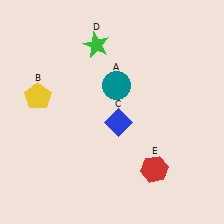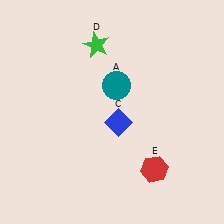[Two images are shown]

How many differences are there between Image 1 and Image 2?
There is 1 difference between the two images.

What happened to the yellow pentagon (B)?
The yellow pentagon (B) was removed in Image 2. It was in the top-left area of Image 1.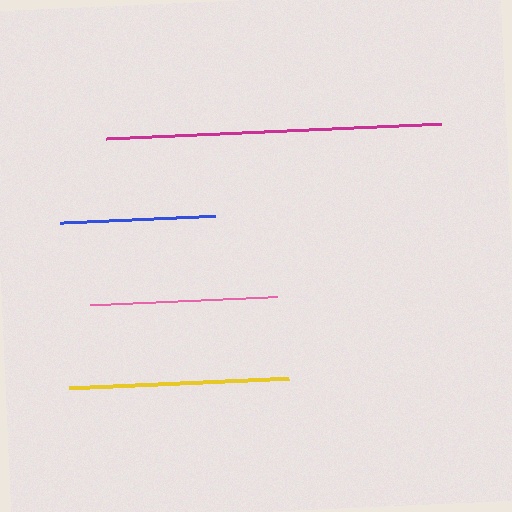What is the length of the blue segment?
The blue segment is approximately 155 pixels long.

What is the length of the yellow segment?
The yellow segment is approximately 219 pixels long.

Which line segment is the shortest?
The blue line is the shortest at approximately 155 pixels.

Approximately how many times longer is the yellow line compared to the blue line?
The yellow line is approximately 1.4 times the length of the blue line.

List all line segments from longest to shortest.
From longest to shortest: magenta, yellow, pink, blue.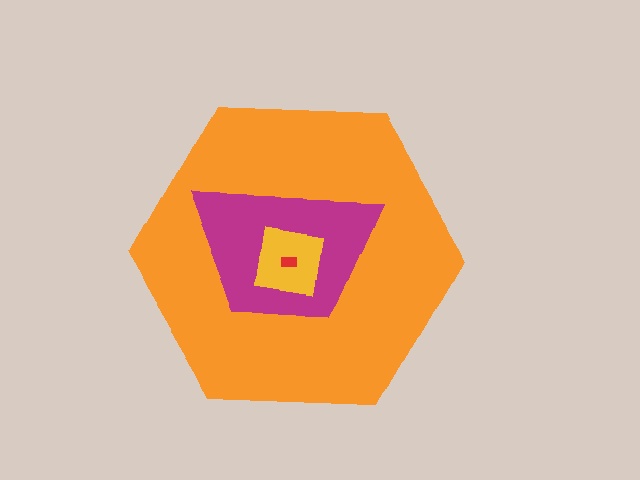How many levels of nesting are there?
4.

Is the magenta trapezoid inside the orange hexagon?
Yes.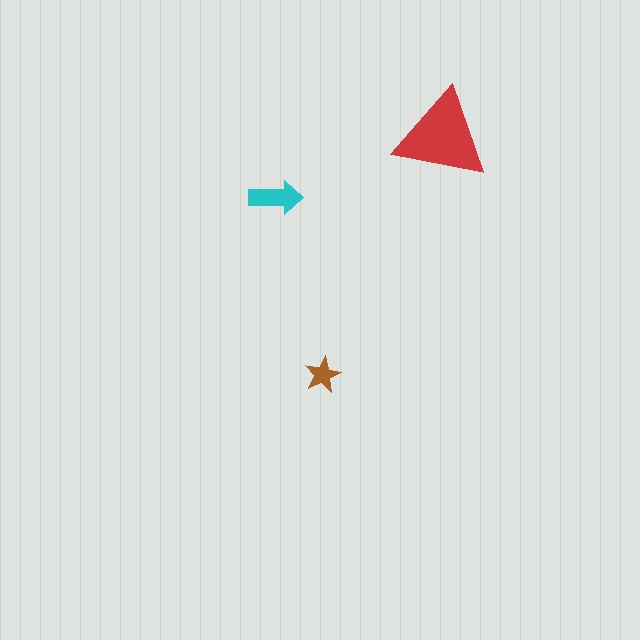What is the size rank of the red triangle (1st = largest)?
1st.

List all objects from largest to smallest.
The red triangle, the cyan arrow, the brown star.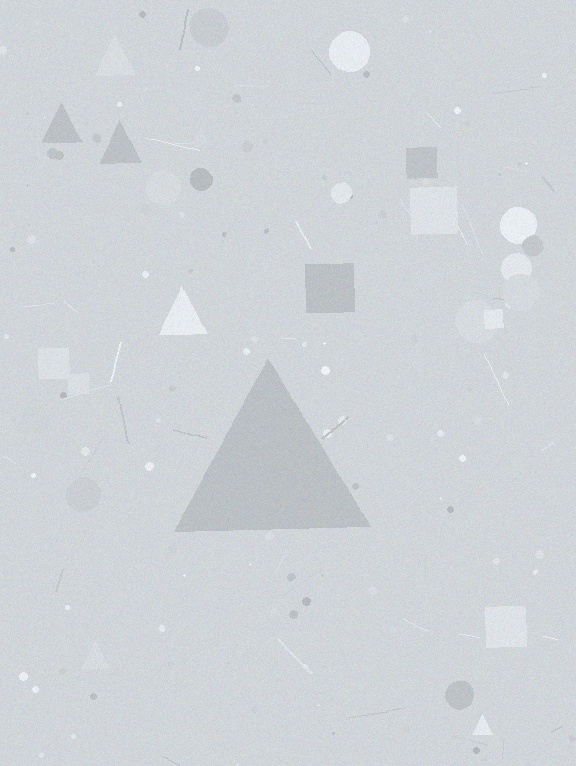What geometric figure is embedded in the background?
A triangle is embedded in the background.